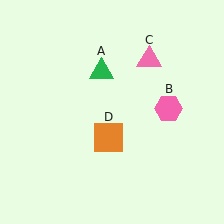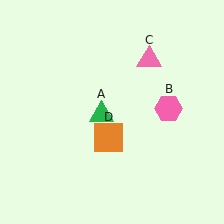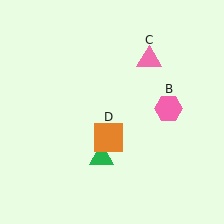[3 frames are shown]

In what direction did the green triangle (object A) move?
The green triangle (object A) moved down.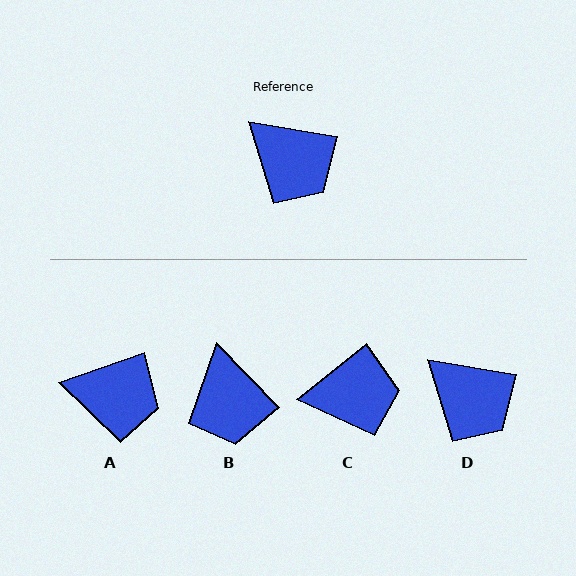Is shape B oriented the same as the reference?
No, it is off by about 36 degrees.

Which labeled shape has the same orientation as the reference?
D.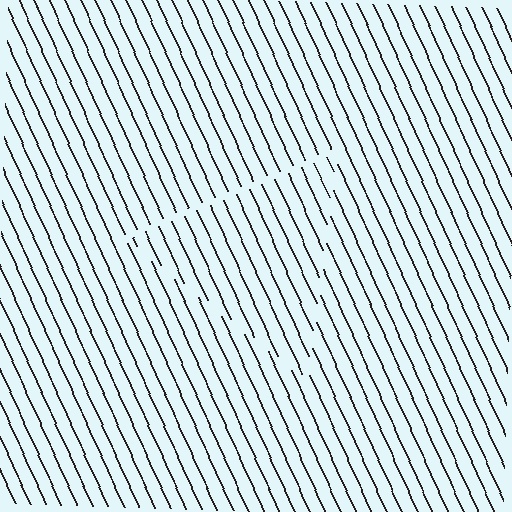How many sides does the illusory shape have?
3 sides — the line-ends trace a triangle.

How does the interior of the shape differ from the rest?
The interior of the shape contains the same grating, shifted by half a period — the contour is defined by the phase discontinuity where line-ends from the inner and outer gratings abut.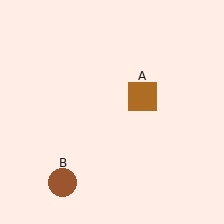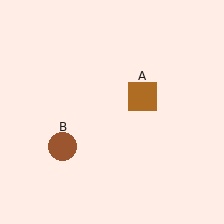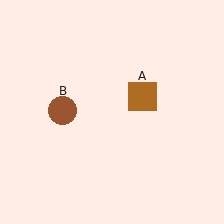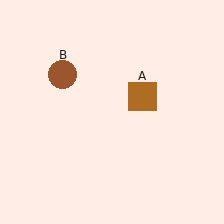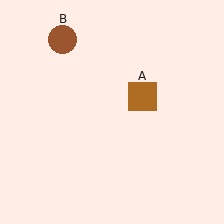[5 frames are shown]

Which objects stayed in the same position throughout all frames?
Brown square (object A) remained stationary.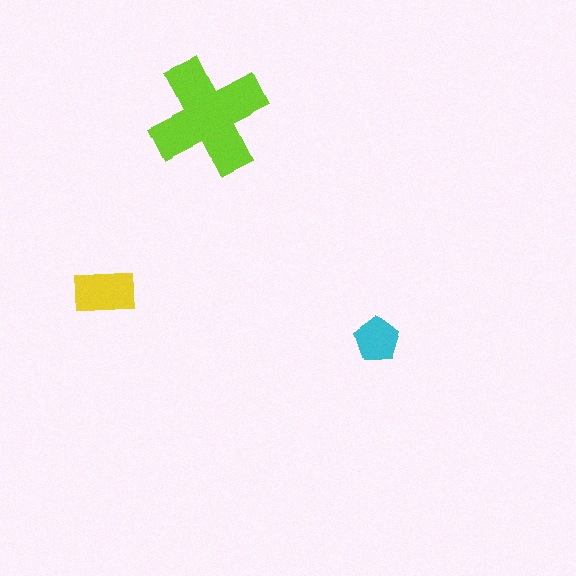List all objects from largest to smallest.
The lime cross, the yellow rectangle, the cyan pentagon.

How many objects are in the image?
There are 3 objects in the image.